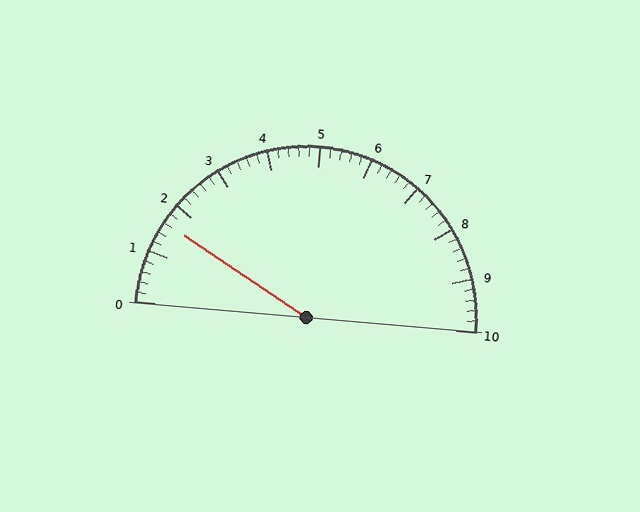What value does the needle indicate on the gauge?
The needle indicates approximately 1.6.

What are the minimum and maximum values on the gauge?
The gauge ranges from 0 to 10.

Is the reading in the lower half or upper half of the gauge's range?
The reading is in the lower half of the range (0 to 10).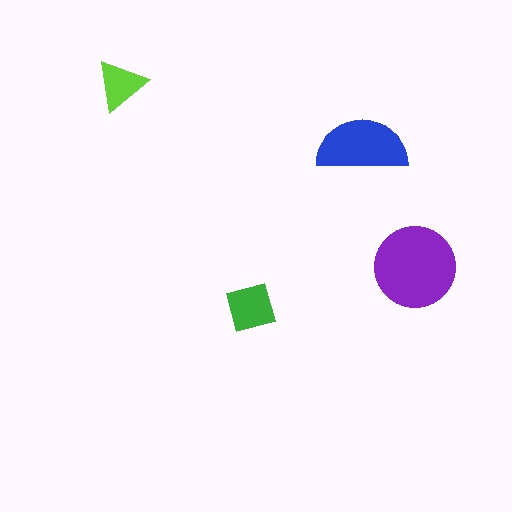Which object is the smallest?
The lime triangle.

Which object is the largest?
The purple circle.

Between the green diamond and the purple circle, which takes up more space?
The purple circle.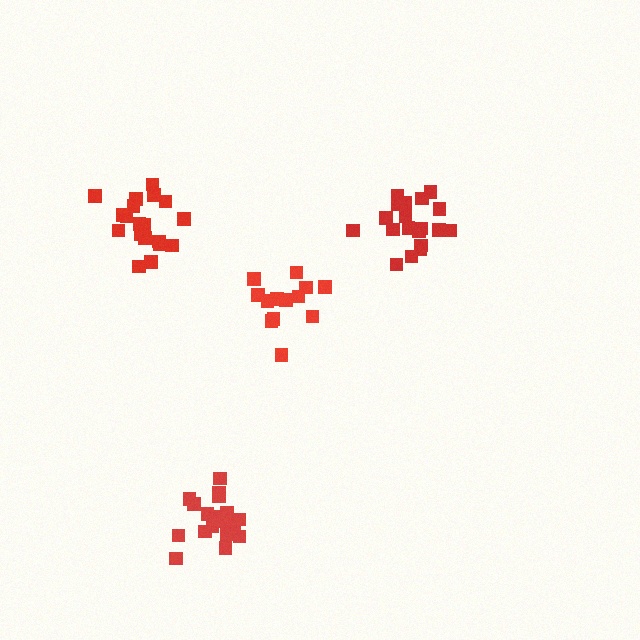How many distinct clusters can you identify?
There are 4 distinct clusters.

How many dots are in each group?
Group 1: 14 dots, Group 2: 19 dots, Group 3: 19 dots, Group 4: 19 dots (71 total).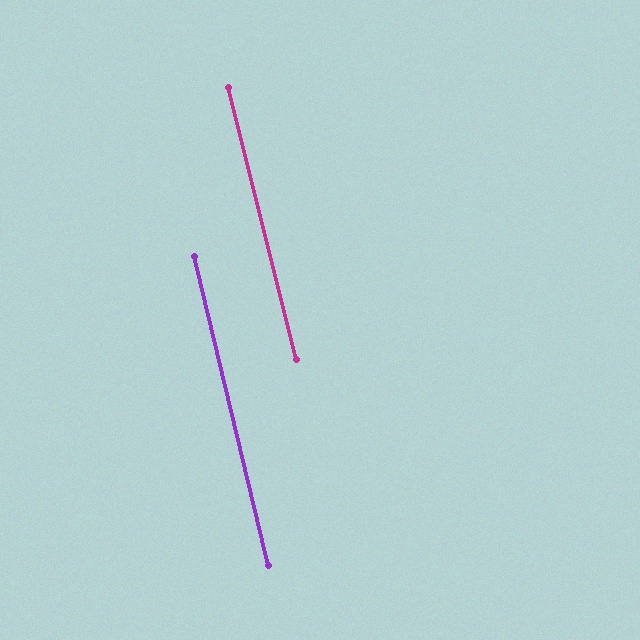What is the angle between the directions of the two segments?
Approximately 1 degree.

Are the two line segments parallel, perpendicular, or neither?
Parallel — their directions differ by only 0.7°.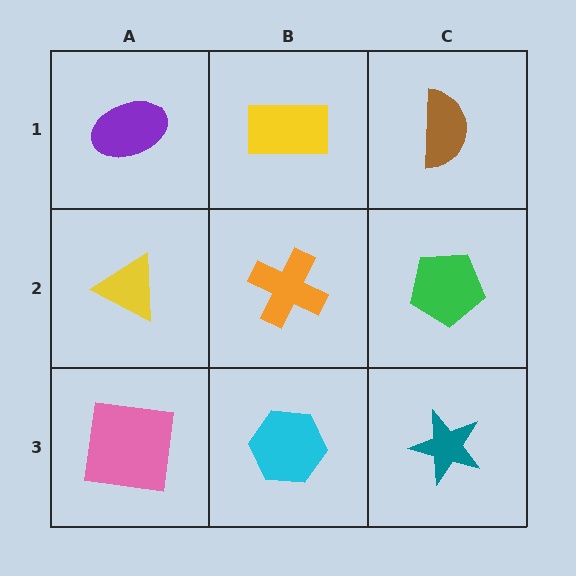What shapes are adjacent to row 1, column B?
An orange cross (row 2, column B), a purple ellipse (row 1, column A), a brown semicircle (row 1, column C).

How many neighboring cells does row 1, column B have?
3.